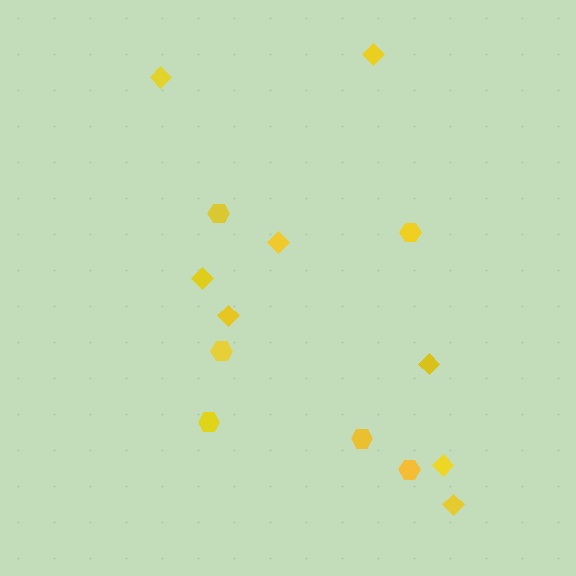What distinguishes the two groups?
There are 2 groups: one group of hexagons (6) and one group of diamonds (8).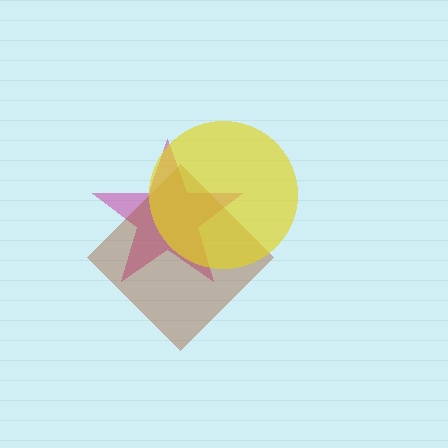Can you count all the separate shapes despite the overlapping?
Yes, there are 3 separate shapes.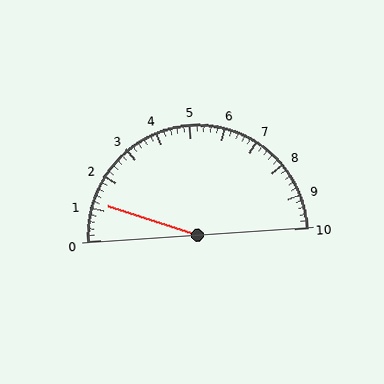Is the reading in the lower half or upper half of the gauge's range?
The reading is in the lower half of the range (0 to 10).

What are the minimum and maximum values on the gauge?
The gauge ranges from 0 to 10.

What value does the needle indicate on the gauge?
The needle indicates approximately 1.2.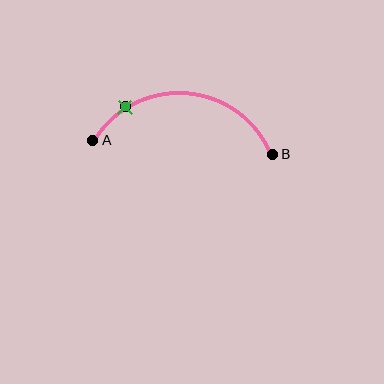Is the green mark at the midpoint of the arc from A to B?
No. The green mark lies on the arc but is closer to endpoint A. The arc midpoint would be at the point on the curve equidistant along the arc from both A and B.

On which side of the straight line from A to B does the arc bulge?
The arc bulges above the straight line connecting A and B.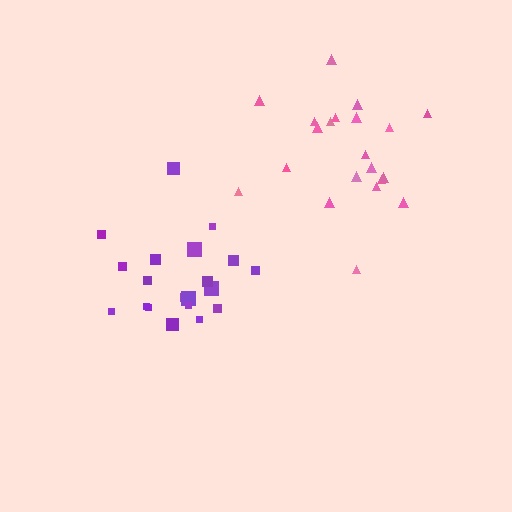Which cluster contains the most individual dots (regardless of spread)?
Pink (21).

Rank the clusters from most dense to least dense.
purple, pink.